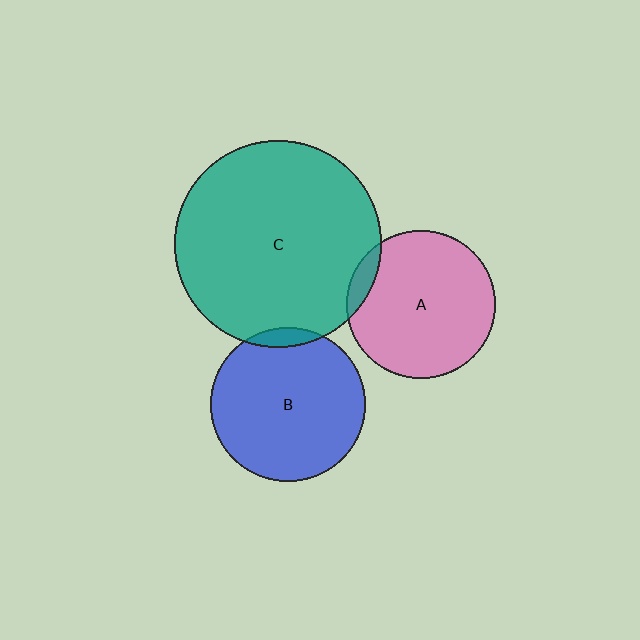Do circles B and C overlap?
Yes.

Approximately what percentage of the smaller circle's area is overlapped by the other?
Approximately 5%.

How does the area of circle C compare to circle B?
Approximately 1.8 times.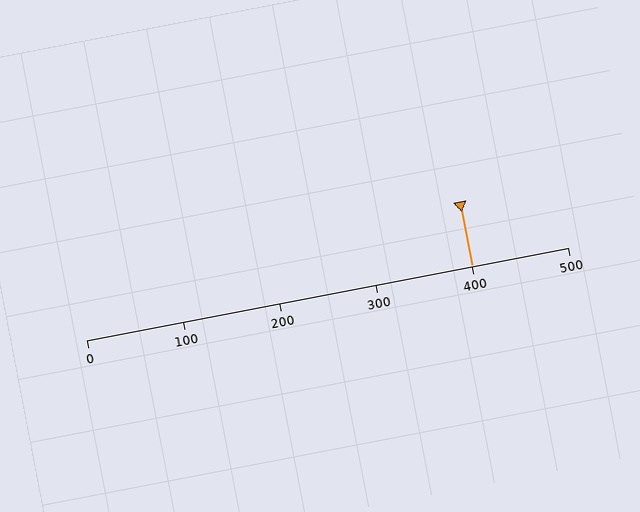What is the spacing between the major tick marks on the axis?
The major ticks are spaced 100 apart.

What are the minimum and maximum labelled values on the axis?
The axis runs from 0 to 500.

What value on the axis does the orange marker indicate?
The marker indicates approximately 400.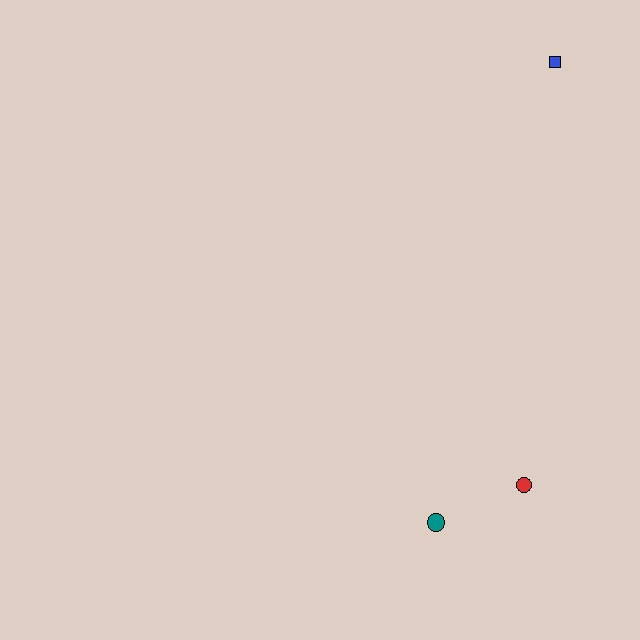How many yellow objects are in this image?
There are no yellow objects.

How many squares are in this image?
There is 1 square.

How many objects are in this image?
There are 3 objects.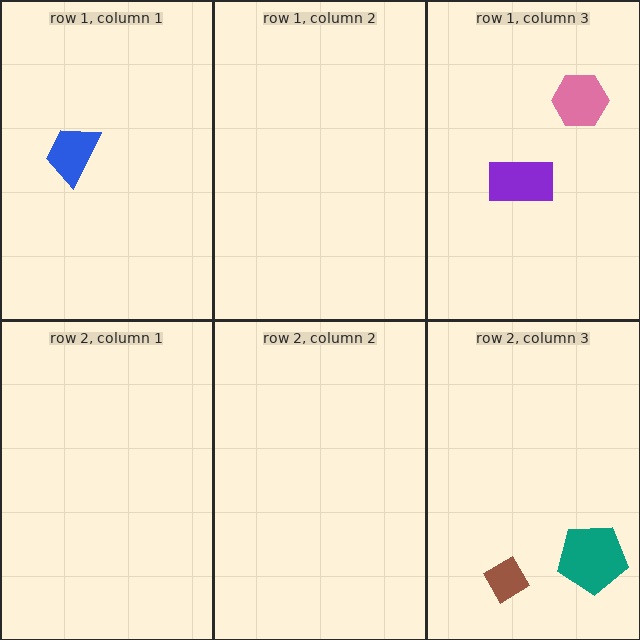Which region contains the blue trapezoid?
The row 1, column 1 region.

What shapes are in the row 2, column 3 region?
The brown diamond, the teal pentagon.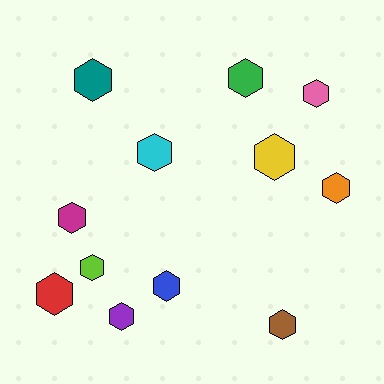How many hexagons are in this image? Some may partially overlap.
There are 12 hexagons.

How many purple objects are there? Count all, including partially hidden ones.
There is 1 purple object.